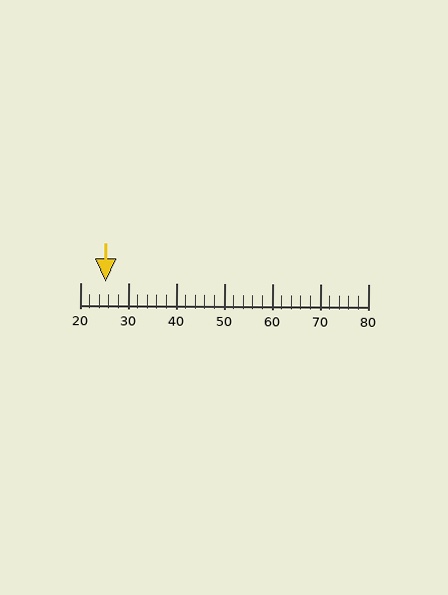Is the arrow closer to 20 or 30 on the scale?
The arrow is closer to 30.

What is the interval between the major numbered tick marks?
The major tick marks are spaced 10 units apart.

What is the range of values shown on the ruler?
The ruler shows values from 20 to 80.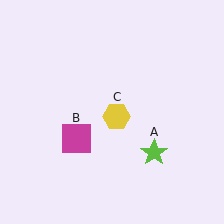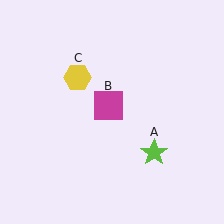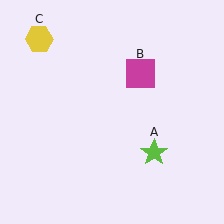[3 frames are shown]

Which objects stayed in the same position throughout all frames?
Lime star (object A) remained stationary.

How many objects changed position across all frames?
2 objects changed position: magenta square (object B), yellow hexagon (object C).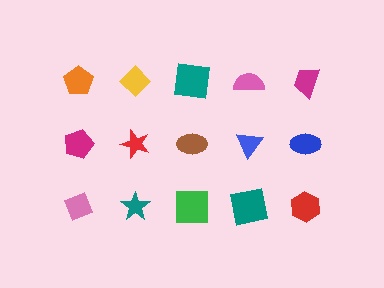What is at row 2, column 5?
A blue ellipse.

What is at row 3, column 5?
A red hexagon.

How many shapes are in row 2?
5 shapes.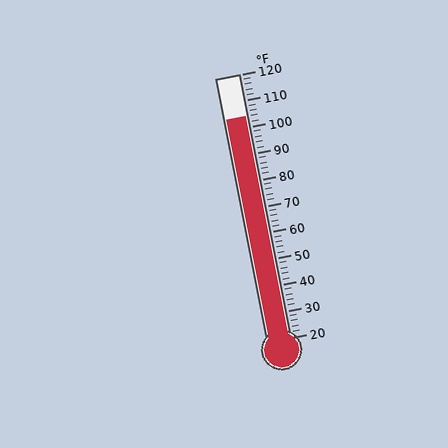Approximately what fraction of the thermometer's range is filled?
The thermometer is filled to approximately 85% of its range.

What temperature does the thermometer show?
The thermometer shows approximately 104°F.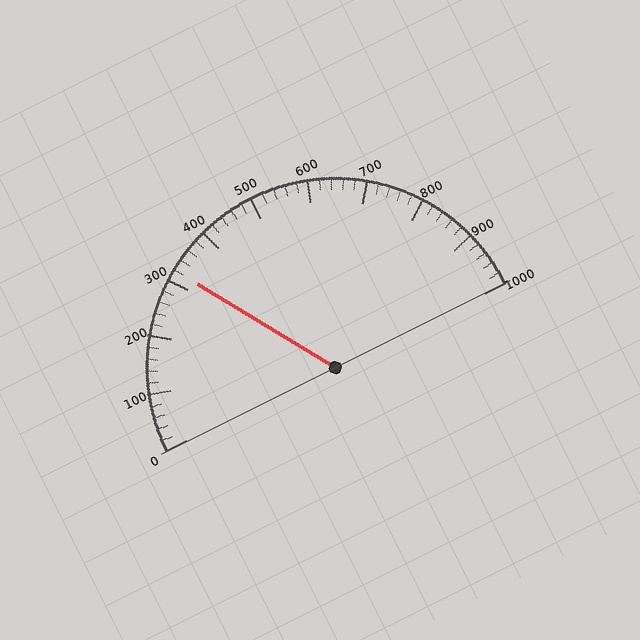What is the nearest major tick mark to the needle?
The nearest major tick mark is 300.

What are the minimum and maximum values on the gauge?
The gauge ranges from 0 to 1000.